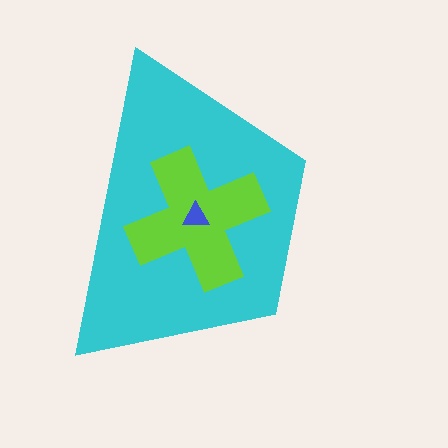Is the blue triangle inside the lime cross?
Yes.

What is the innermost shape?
The blue triangle.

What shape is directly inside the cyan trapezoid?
The lime cross.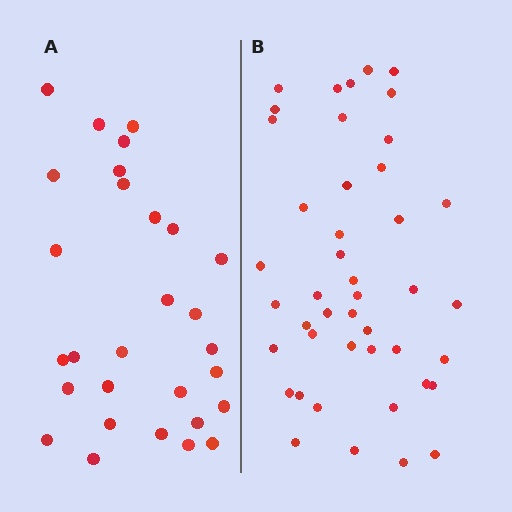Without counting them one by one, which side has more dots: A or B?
Region B (the right region) has more dots.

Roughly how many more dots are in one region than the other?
Region B has approximately 15 more dots than region A.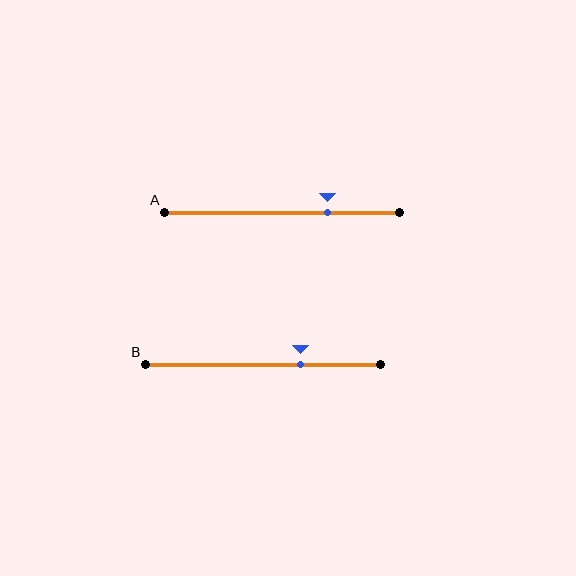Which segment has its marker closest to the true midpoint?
Segment B has its marker closest to the true midpoint.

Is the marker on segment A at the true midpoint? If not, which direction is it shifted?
No, the marker on segment A is shifted to the right by about 19% of the segment length.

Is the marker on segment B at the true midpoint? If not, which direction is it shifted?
No, the marker on segment B is shifted to the right by about 16% of the segment length.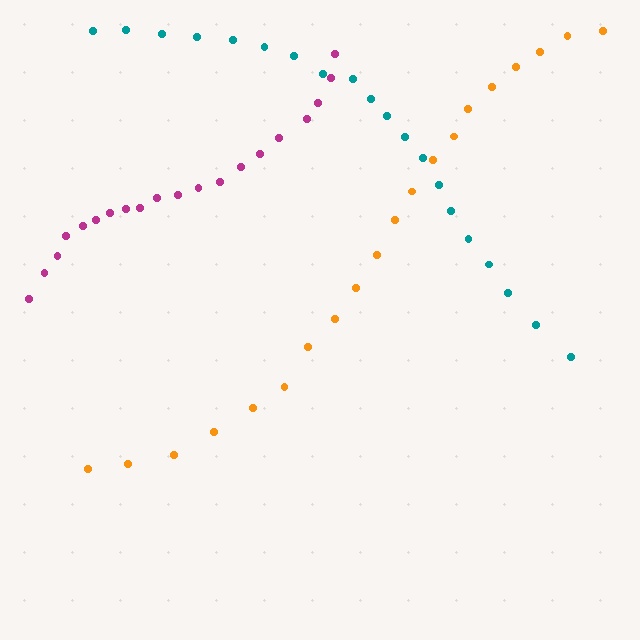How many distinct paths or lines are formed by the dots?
There are 3 distinct paths.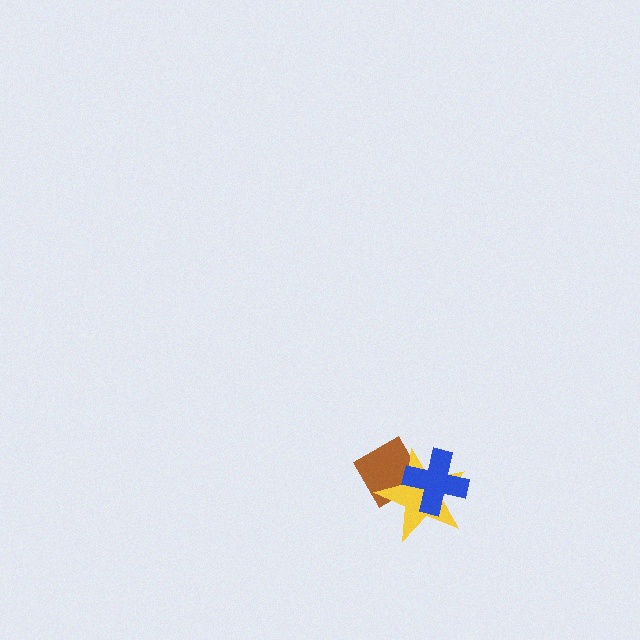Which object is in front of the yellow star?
The blue cross is in front of the yellow star.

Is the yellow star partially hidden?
Yes, it is partially covered by another shape.